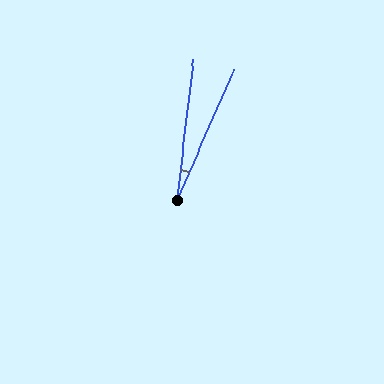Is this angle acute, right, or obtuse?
It is acute.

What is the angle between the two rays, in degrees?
Approximately 17 degrees.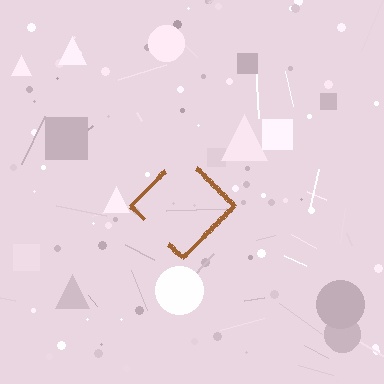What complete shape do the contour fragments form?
The contour fragments form a diamond.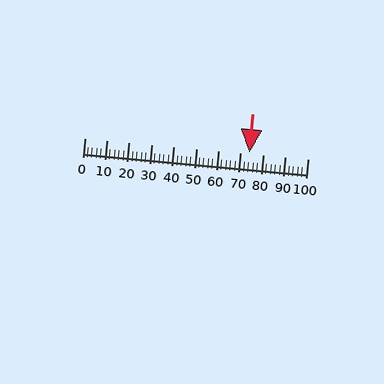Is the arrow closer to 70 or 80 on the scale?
The arrow is closer to 70.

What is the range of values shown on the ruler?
The ruler shows values from 0 to 100.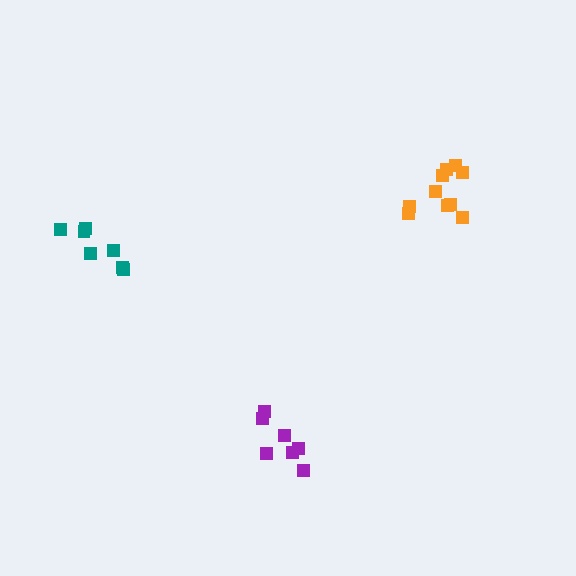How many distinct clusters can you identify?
There are 3 distinct clusters.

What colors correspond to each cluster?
The clusters are colored: purple, orange, teal.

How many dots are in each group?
Group 1: 7 dots, Group 2: 10 dots, Group 3: 7 dots (24 total).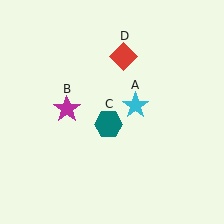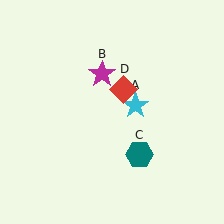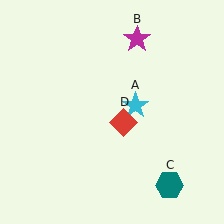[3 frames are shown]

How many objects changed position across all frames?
3 objects changed position: magenta star (object B), teal hexagon (object C), red diamond (object D).